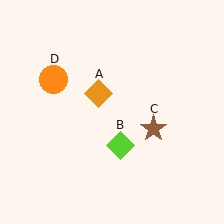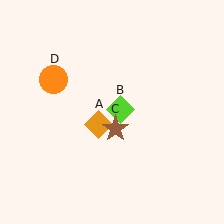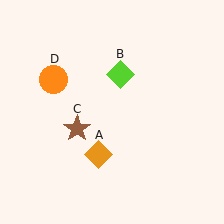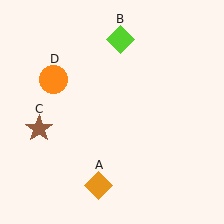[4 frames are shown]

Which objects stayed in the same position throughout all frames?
Orange circle (object D) remained stationary.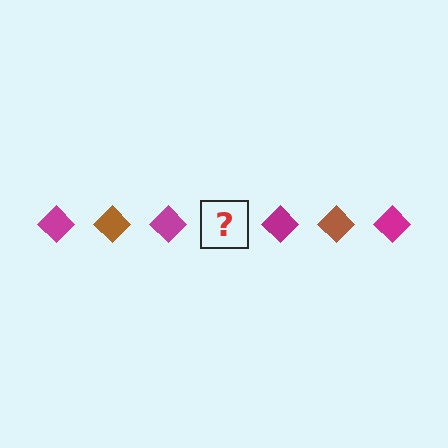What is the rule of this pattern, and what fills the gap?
The rule is that the pattern cycles through magenta, brown diamonds. The gap should be filled with a brown diamond.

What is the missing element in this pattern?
The missing element is a brown diamond.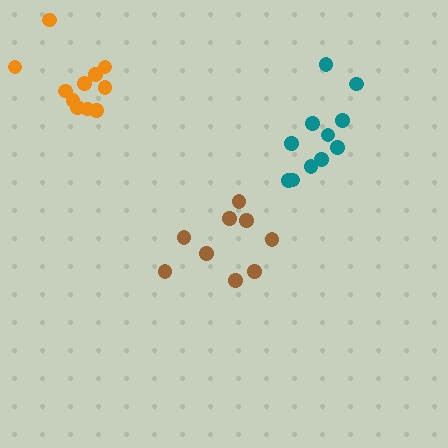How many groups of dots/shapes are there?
There are 3 groups.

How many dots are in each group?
Group 1: 9 dots, Group 2: 11 dots, Group 3: 11 dots (31 total).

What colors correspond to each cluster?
The clusters are colored: brown, teal, orange.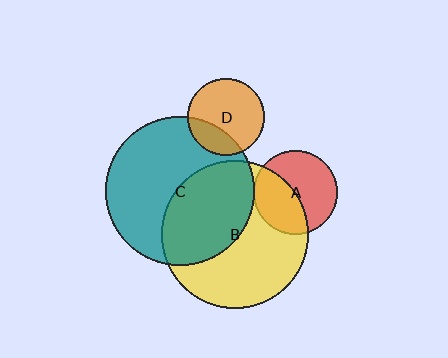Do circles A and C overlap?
Yes.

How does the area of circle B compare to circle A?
Approximately 3.1 times.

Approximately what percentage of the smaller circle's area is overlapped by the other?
Approximately 5%.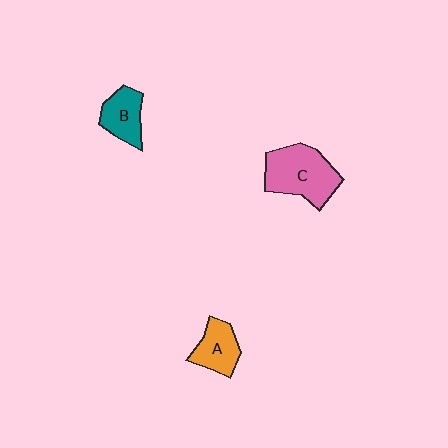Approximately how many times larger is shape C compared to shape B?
Approximately 1.7 times.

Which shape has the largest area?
Shape C (pink).